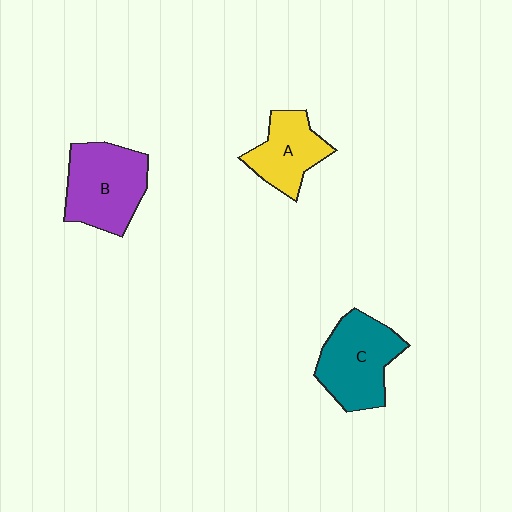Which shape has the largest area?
Shape B (purple).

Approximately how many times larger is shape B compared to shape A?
Approximately 1.4 times.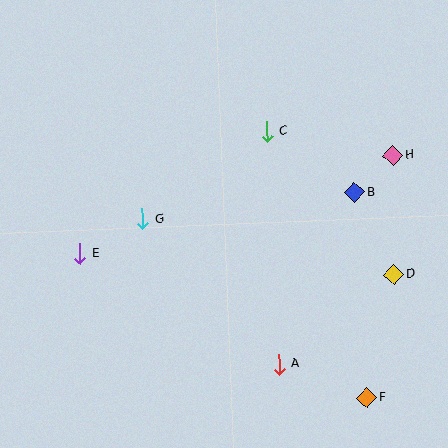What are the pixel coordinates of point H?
Point H is at (393, 155).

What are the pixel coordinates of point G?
Point G is at (143, 219).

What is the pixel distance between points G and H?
The distance between G and H is 258 pixels.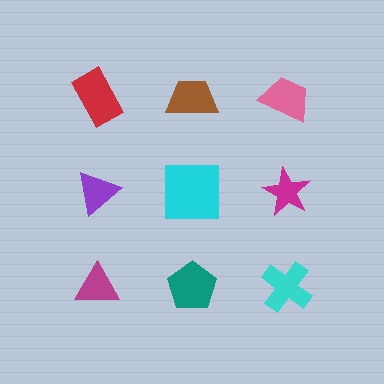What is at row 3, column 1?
A magenta triangle.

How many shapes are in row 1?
3 shapes.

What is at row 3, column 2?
A teal pentagon.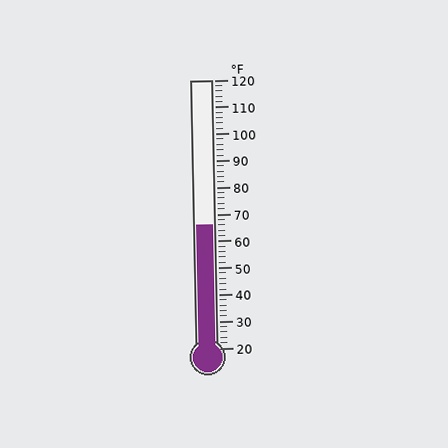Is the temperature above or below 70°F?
The temperature is below 70°F.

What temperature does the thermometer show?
The thermometer shows approximately 66°F.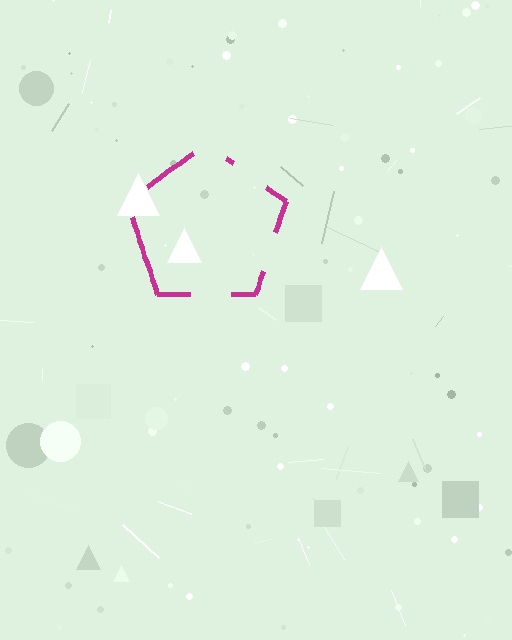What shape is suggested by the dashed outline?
The dashed outline suggests a pentagon.